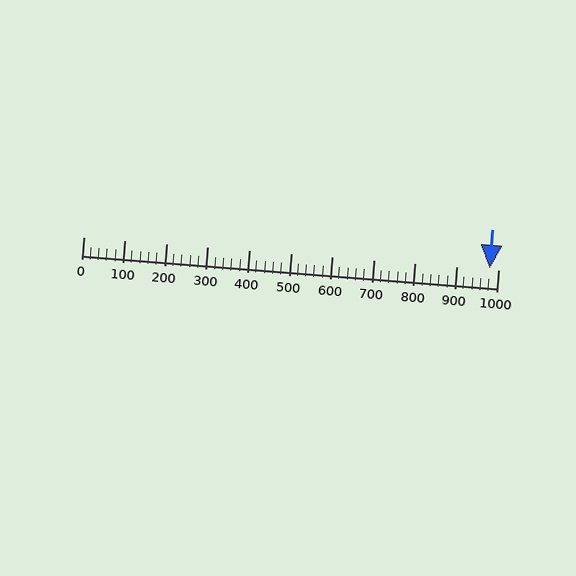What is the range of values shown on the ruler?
The ruler shows values from 0 to 1000.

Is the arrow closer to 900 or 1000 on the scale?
The arrow is closer to 1000.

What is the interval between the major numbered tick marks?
The major tick marks are spaced 100 units apart.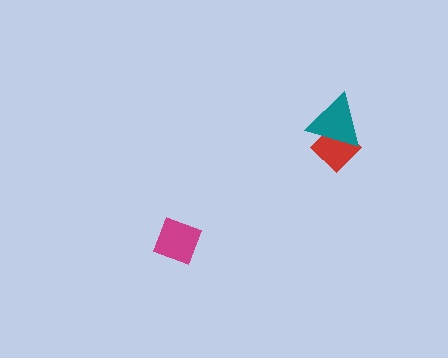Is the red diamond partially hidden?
Yes, it is partially covered by another shape.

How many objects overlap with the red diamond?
1 object overlaps with the red diamond.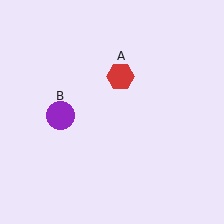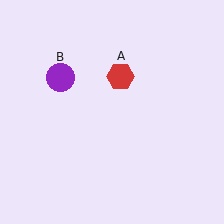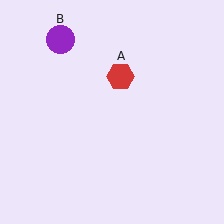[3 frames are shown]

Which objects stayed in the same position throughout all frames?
Red hexagon (object A) remained stationary.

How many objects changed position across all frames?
1 object changed position: purple circle (object B).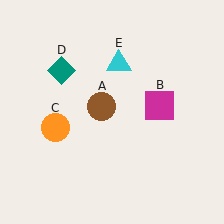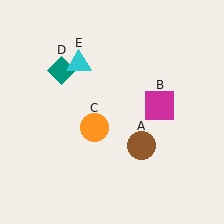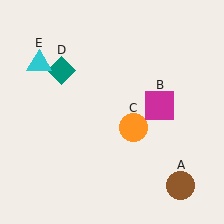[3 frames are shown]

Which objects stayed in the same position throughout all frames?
Magenta square (object B) and teal diamond (object D) remained stationary.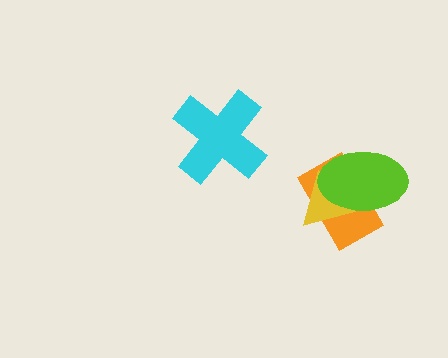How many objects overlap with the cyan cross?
0 objects overlap with the cyan cross.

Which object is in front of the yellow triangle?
The lime ellipse is in front of the yellow triangle.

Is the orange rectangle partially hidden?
Yes, it is partially covered by another shape.